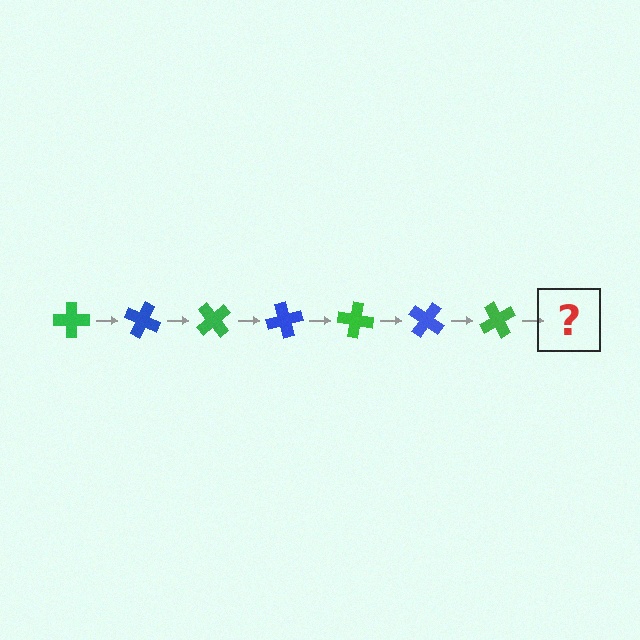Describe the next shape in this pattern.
It should be a blue cross, rotated 175 degrees from the start.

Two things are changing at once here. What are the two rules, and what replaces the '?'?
The two rules are that it rotates 25 degrees each step and the color cycles through green and blue. The '?' should be a blue cross, rotated 175 degrees from the start.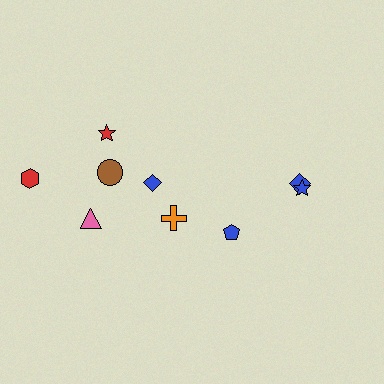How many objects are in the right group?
There are 3 objects.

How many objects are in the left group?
There are 6 objects.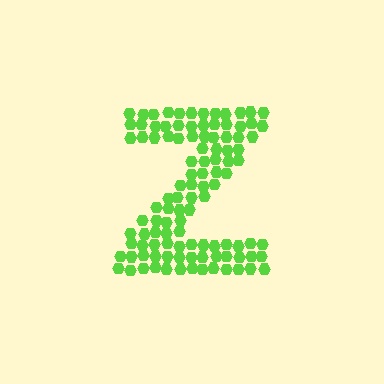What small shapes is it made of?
It is made of small hexagons.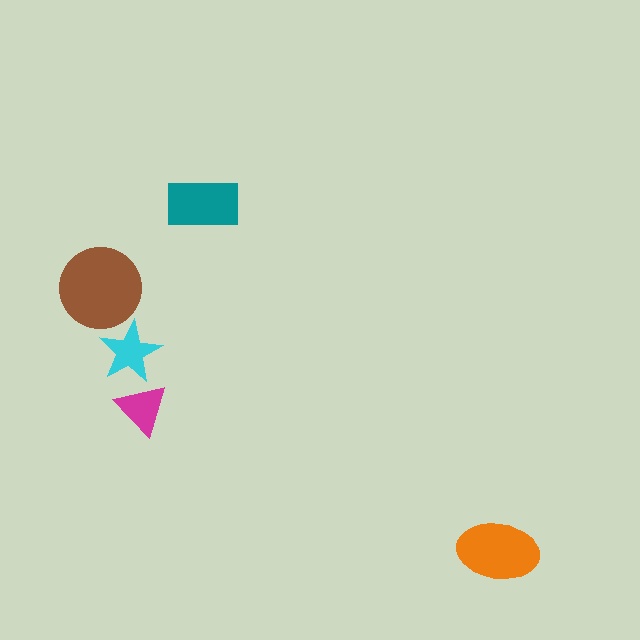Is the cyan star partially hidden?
Yes, it is partially covered by another shape.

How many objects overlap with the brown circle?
0 objects overlap with the brown circle.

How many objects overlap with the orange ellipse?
0 objects overlap with the orange ellipse.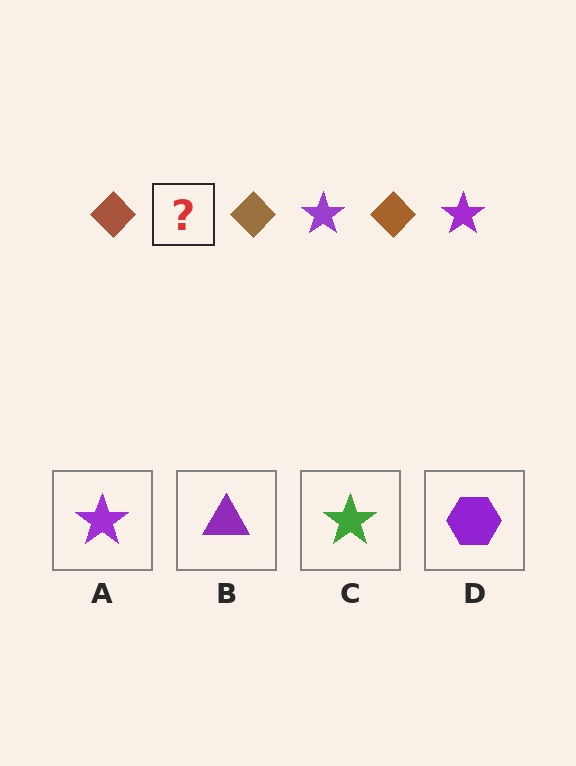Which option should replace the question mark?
Option A.